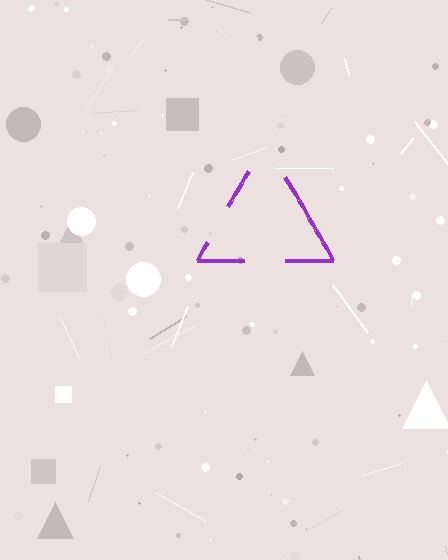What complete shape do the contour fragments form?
The contour fragments form a triangle.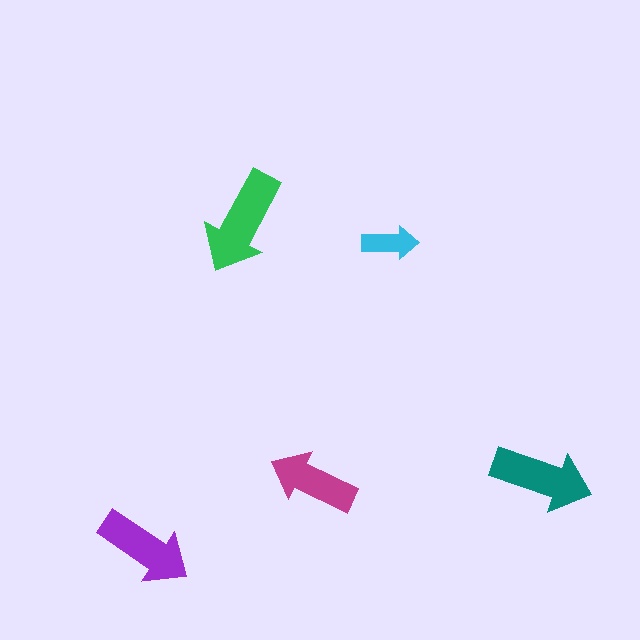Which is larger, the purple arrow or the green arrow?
The green one.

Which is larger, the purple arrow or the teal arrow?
The teal one.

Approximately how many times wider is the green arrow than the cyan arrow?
About 2 times wider.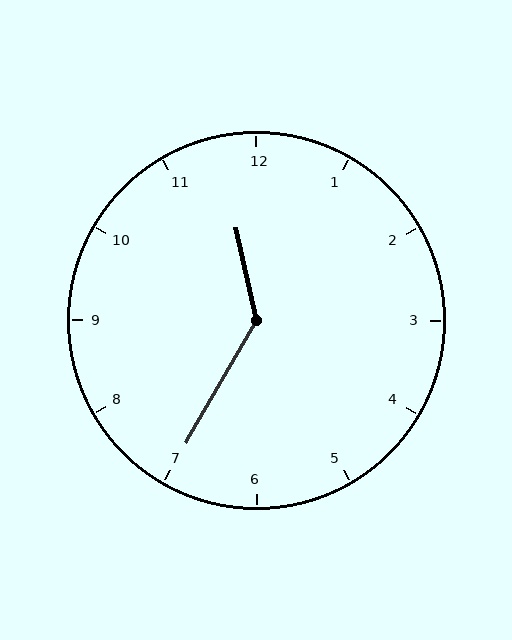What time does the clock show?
11:35.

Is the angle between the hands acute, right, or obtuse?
It is obtuse.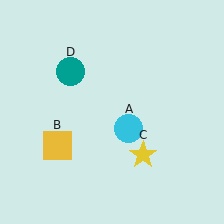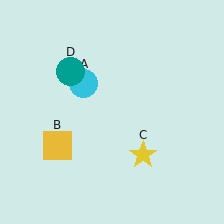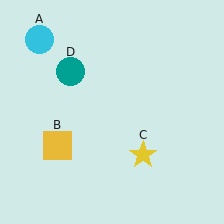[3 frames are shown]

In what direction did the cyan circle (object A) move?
The cyan circle (object A) moved up and to the left.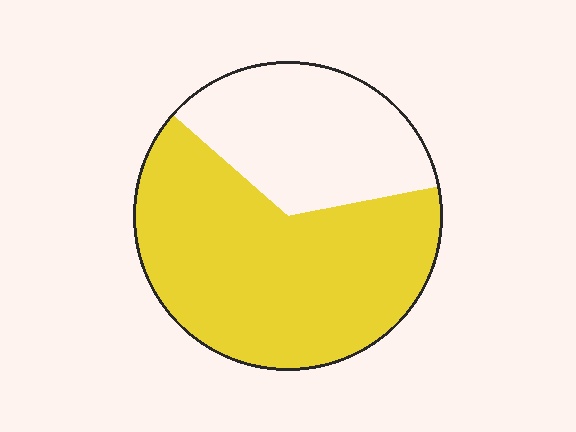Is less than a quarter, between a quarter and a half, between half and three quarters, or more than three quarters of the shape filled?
Between half and three quarters.